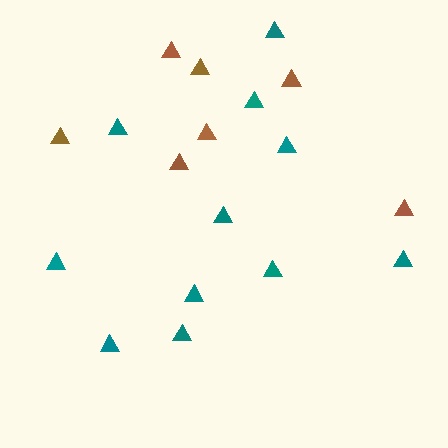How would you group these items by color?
There are 2 groups: one group of teal triangles (11) and one group of brown triangles (7).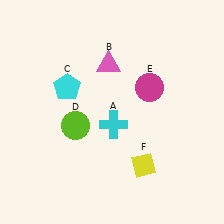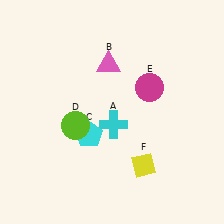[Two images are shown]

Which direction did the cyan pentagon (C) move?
The cyan pentagon (C) moved down.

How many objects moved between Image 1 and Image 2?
1 object moved between the two images.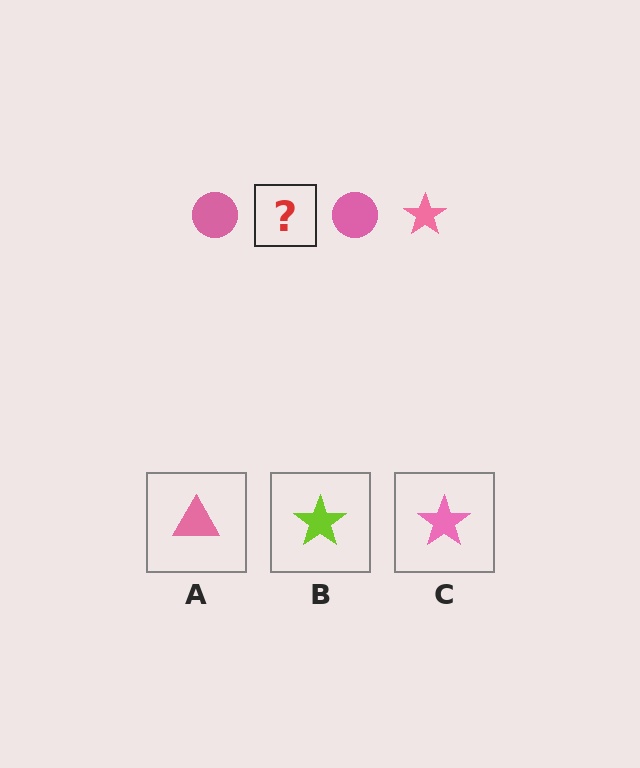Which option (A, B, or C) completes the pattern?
C.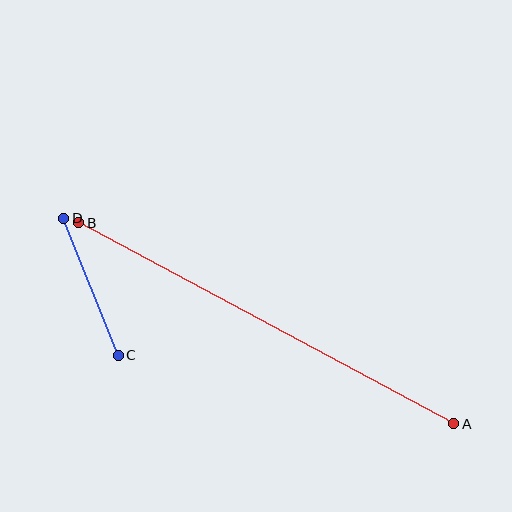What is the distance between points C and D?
The distance is approximately 148 pixels.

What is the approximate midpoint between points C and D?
The midpoint is at approximately (91, 287) pixels.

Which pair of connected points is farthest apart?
Points A and B are farthest apart.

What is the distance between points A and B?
The distance is approximately 426 pixels.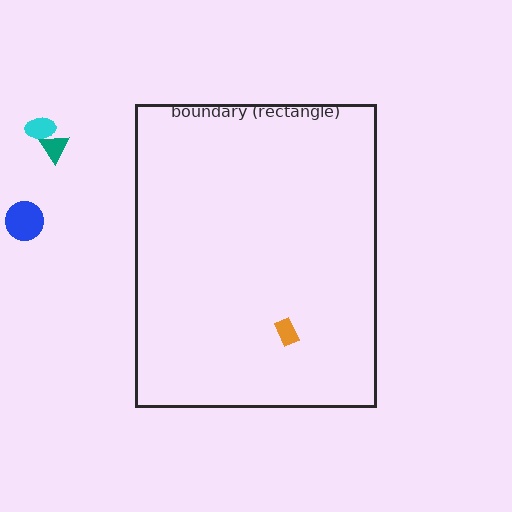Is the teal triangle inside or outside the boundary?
Outside.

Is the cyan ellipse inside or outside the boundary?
Outside.